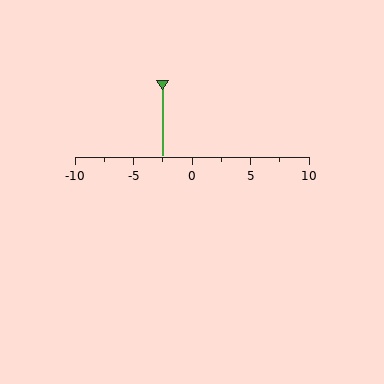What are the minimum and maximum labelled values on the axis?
The axis runs from -10 to 10.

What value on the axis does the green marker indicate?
The marker indicates approximately -2.5.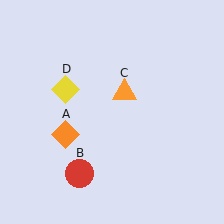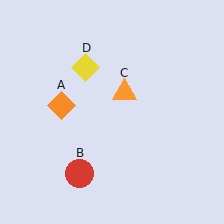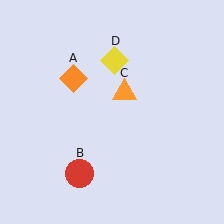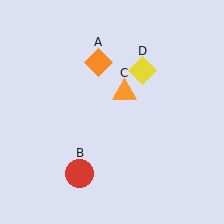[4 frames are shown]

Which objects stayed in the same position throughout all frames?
Red circle (object B) and orange triangle (object C) remained stationary.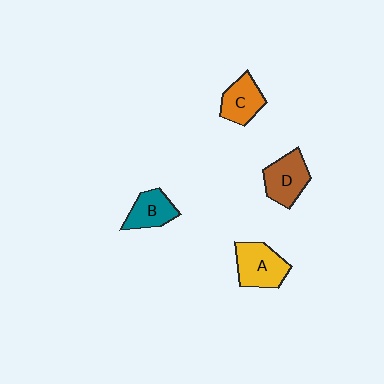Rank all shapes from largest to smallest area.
From largest to smallest: A (yellow), D (brown), C (orange), B (teal).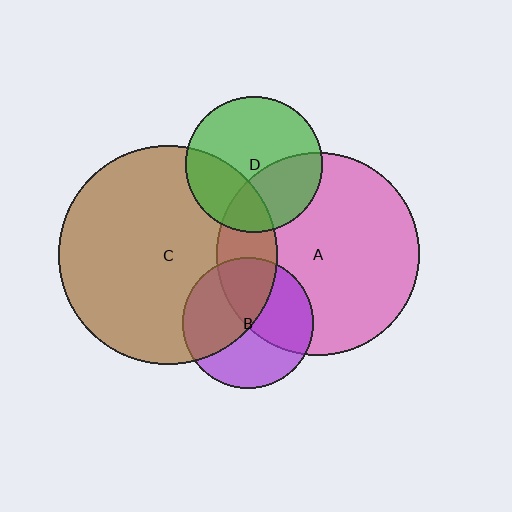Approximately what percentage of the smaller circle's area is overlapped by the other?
Approximately 20%.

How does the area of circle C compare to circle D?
Approximately 2.6 times.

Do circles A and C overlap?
Yes.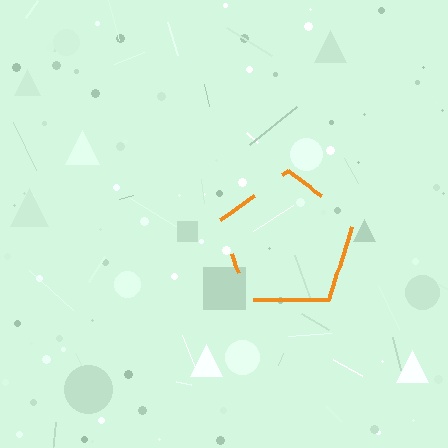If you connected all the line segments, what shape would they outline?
They would outline a pentagon.